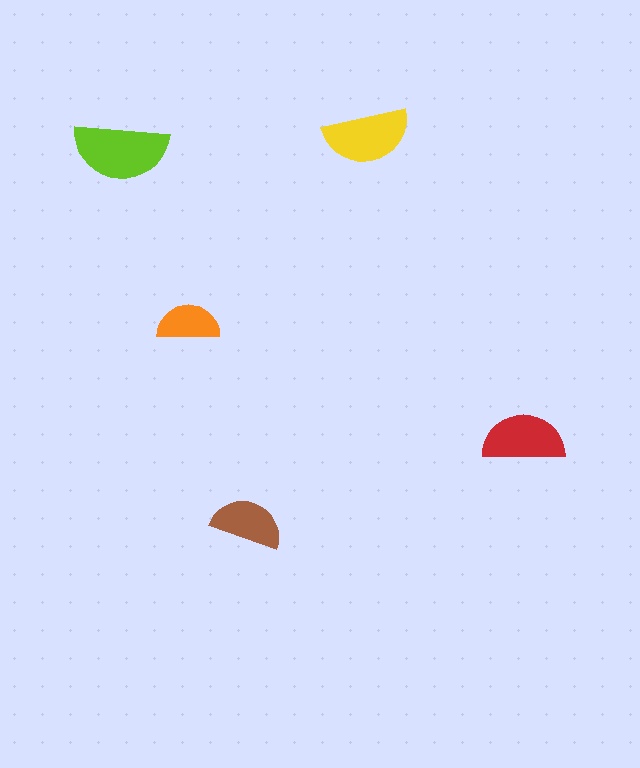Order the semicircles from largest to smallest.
the lime one, the yellow one, the red one, the brown one, the orange one.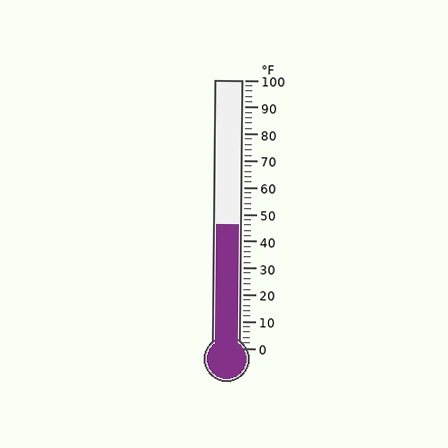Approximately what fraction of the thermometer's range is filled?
The thermometer is filled to approximately 45% of its range.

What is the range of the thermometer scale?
The thermometer scale ranges from 0°F to 100°F.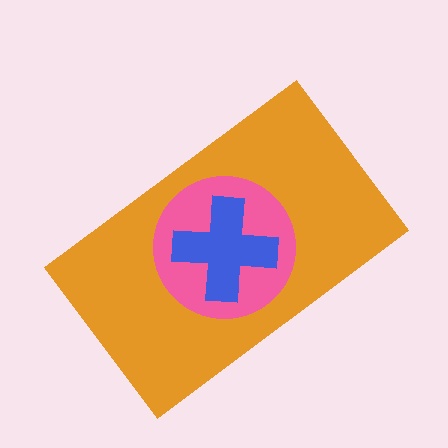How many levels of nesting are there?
3.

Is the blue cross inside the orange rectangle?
Yes.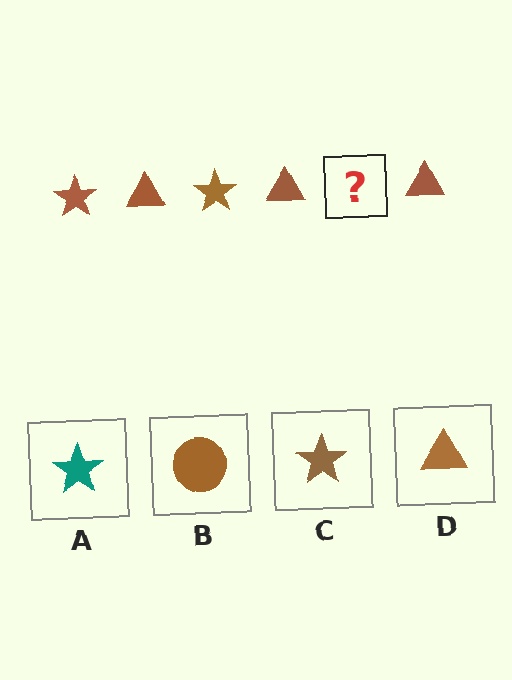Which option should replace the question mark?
Option C.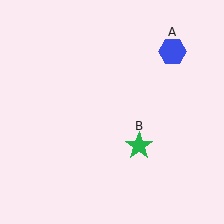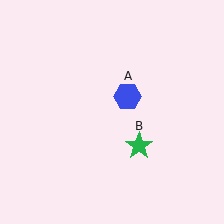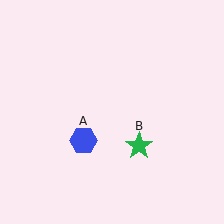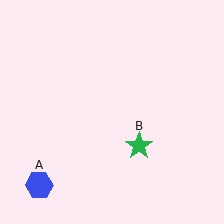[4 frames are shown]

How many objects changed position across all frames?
1 object changed position: blue hexagon (object A).